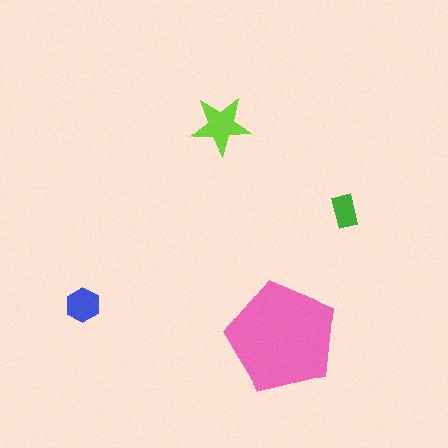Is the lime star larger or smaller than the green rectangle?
Larger.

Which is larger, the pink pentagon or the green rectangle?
The pink pentagon.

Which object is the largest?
The pink pentagon.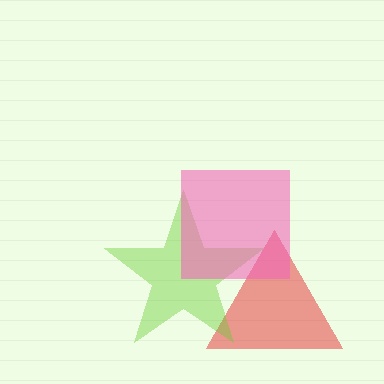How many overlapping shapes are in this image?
There are 3 overlapping shapes in the image.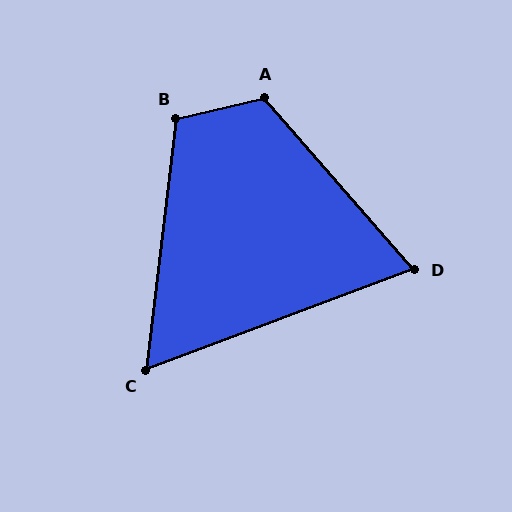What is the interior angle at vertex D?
Approximately 70 degrees (acute).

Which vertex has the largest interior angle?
A, at approximately 117 degrees.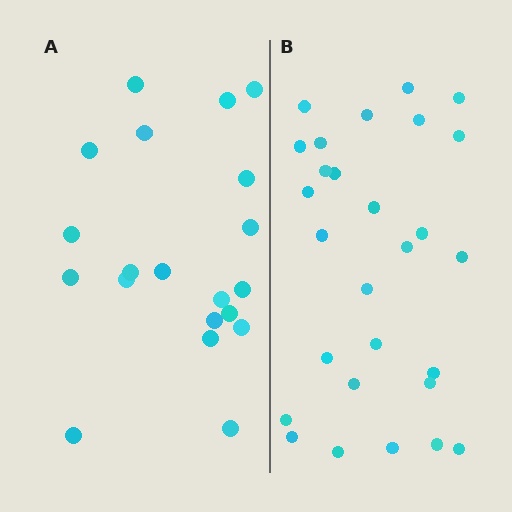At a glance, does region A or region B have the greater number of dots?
Region B (the right region) has more dots.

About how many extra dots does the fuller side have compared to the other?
Region B has roughly 8 or so more dots than region A.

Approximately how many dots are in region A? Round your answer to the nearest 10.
About 20 dots.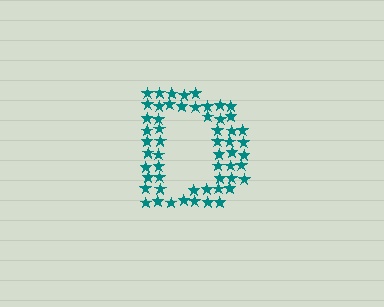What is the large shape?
The large shape is the letter D.